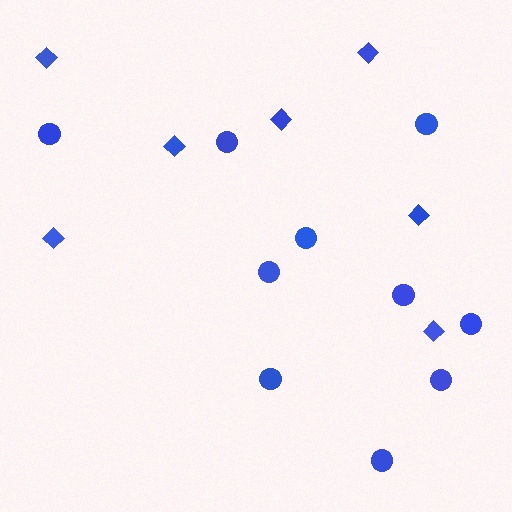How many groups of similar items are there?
There are 2 groups: one group of diamonds (7) and one group of circles (10).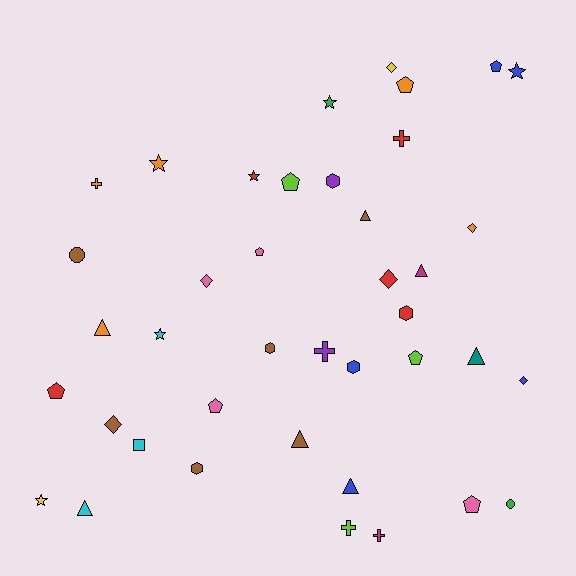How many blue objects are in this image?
There are 5 blue objects.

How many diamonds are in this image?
There are 6 diamonds.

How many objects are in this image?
There are 40 objects.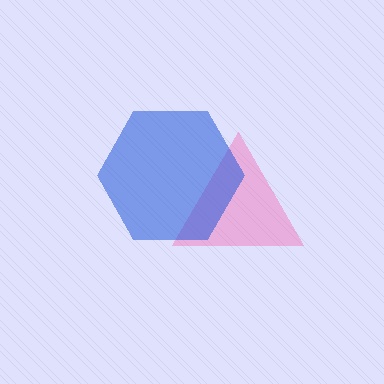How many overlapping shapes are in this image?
There are 2 overlapping shapes in the image.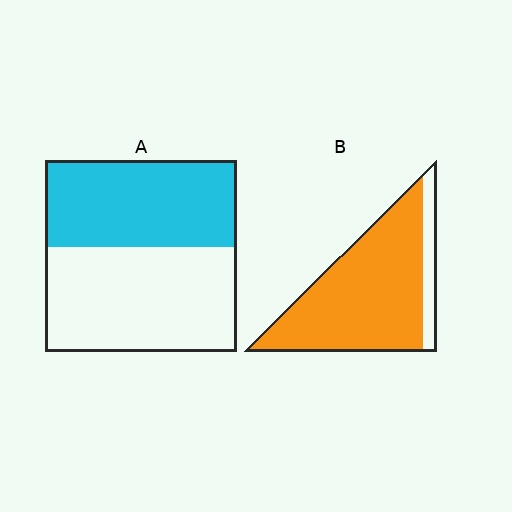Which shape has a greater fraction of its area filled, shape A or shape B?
Shape B.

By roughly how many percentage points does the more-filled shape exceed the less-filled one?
By roughly 40 percentage points (B over A).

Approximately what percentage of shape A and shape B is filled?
A is approximately 45% and B is approximately 85%.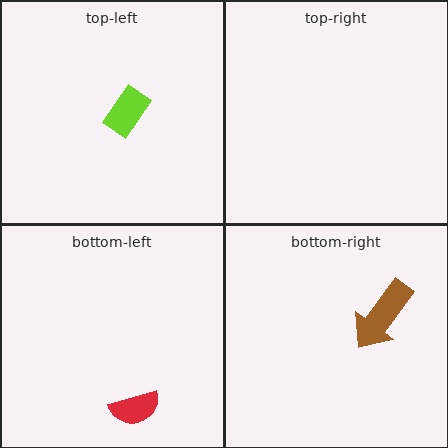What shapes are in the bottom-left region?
The red semicircle.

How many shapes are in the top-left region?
1.